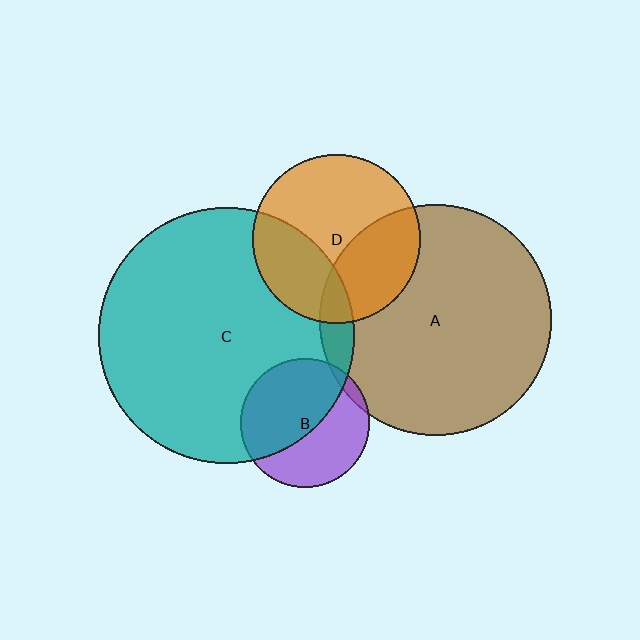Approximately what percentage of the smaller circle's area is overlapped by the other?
Approximately 5%.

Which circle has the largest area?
Circle C (teal).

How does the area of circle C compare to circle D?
Approximately 2.3 times.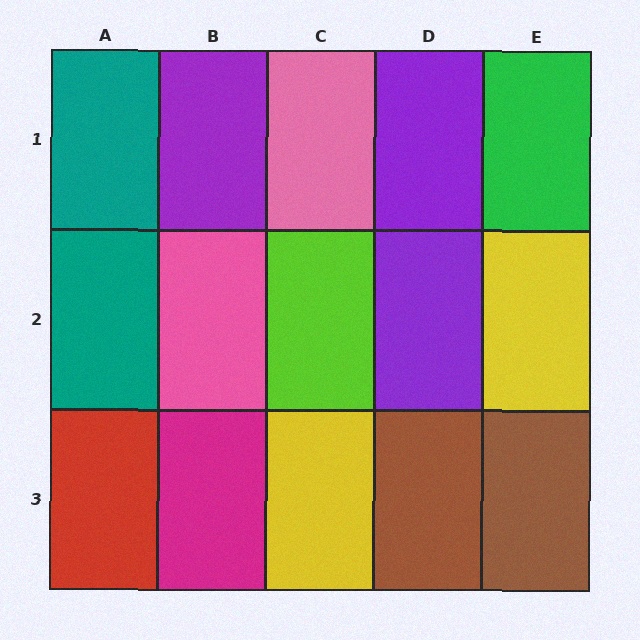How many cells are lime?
1 cell is lime.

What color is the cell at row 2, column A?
Teal.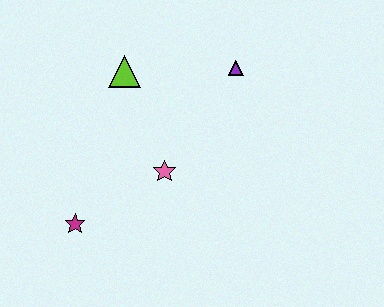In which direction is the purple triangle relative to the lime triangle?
The purple triangle is to the right of the lime triangle.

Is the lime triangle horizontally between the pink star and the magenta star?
Yes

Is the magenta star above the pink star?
No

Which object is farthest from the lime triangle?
The magenta star is farthest from the lime triangle.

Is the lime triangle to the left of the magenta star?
No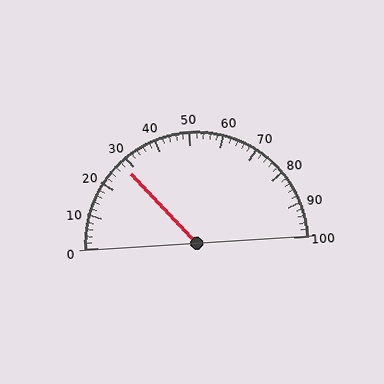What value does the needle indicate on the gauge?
The needle indicates approximately 28.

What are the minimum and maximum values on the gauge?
The gauge ranges from 0 to 100.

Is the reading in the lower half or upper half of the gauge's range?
The reading is in the lower half of the range (0 to 100).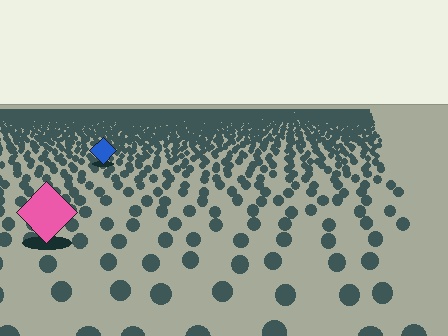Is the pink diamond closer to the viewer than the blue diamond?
Yes. The pink diamond is closer — you can tell from the texture gradient: the ground texture is coarser near it.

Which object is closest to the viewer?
The pink diamond is closest. The texture marks near it are larger and more spread out.